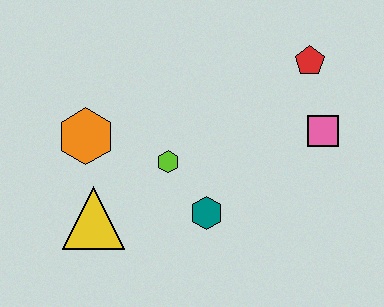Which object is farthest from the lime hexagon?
The red pentagon is farthest from the lime hexagon.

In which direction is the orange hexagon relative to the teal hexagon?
The orange hexagon is to the left of the teal hexagon.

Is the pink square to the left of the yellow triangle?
No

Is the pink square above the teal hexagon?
Yes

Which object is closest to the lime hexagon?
The teal hexagon is closest to the lime hexagon.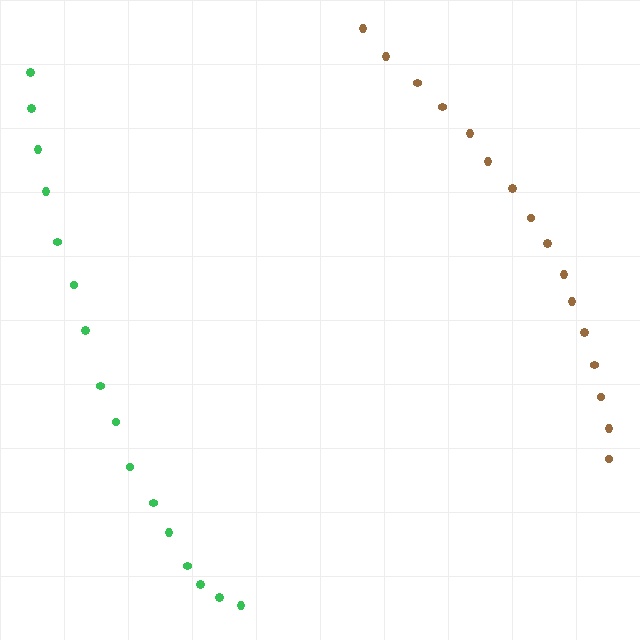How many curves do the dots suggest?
There are 2 distinct paths.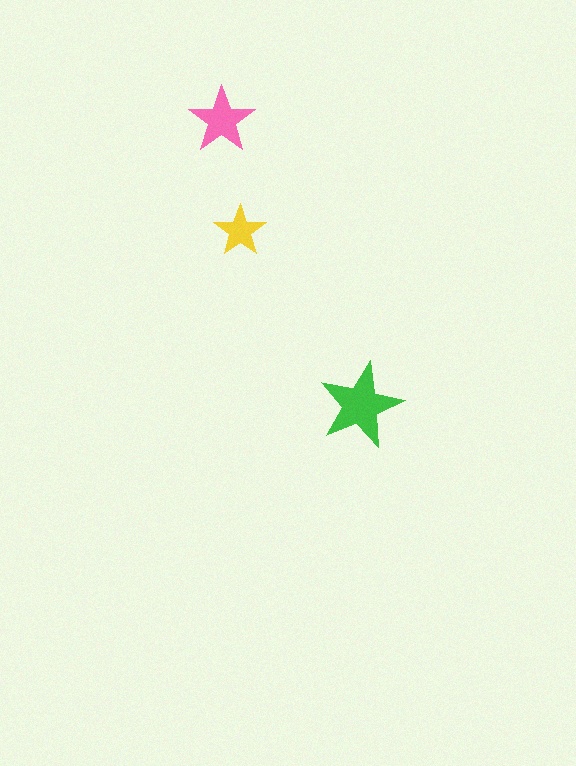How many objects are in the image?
There are 3 objects in the image.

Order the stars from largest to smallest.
the green one, the pink one, the yellow one.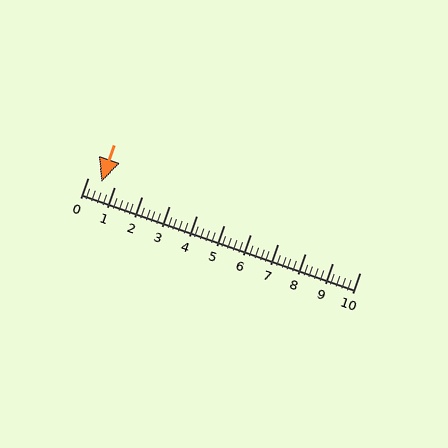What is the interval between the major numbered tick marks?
The major tick marks are spaced 1 units apart.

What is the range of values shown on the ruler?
The ruler shows values from 0 to 10.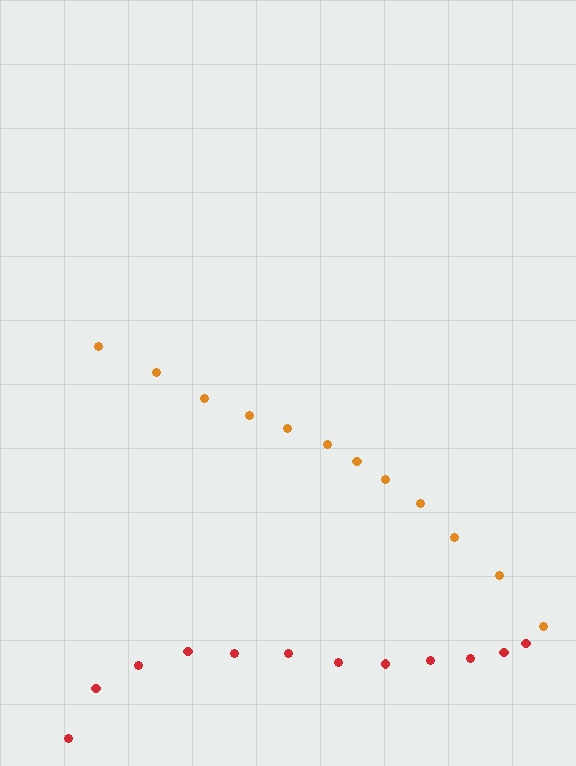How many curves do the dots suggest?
There are 2 distinct paths.